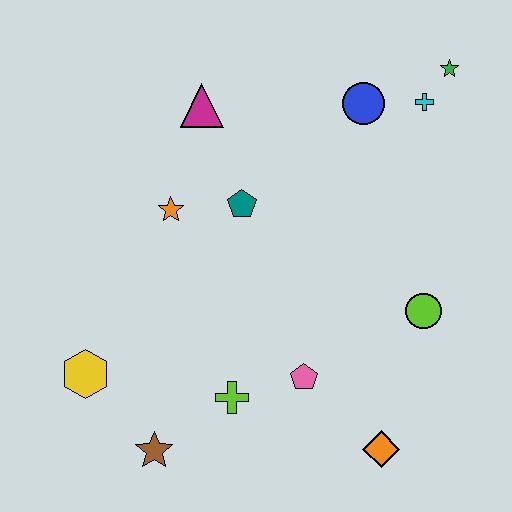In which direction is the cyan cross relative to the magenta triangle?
The cyan cross is to the right of the magenta triangle.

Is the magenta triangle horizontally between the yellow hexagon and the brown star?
No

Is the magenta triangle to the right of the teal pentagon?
No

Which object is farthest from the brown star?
The green star is farthest from the brown star.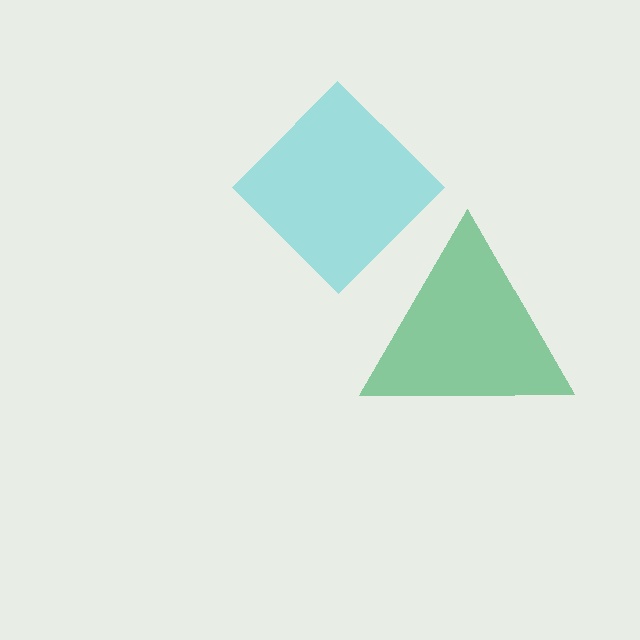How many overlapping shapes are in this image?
There are 2 overlapping shapes in the image.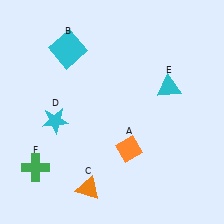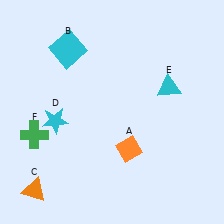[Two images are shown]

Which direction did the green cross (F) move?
The green cross (F) moved up.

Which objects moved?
The objects that moved are: the orange triangle (C), the green cross (F).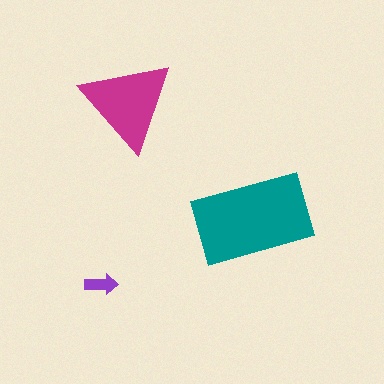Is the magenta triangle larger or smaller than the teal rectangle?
Smaller.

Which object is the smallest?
The purple arrow.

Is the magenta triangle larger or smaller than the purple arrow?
Larger.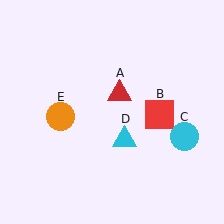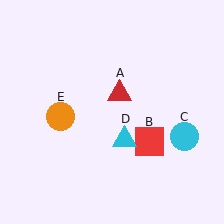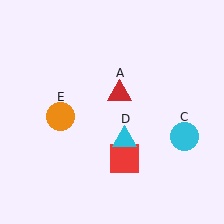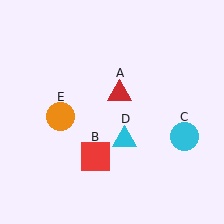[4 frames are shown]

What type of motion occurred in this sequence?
The red square (object B) rotated clockwise around the center of the scene.